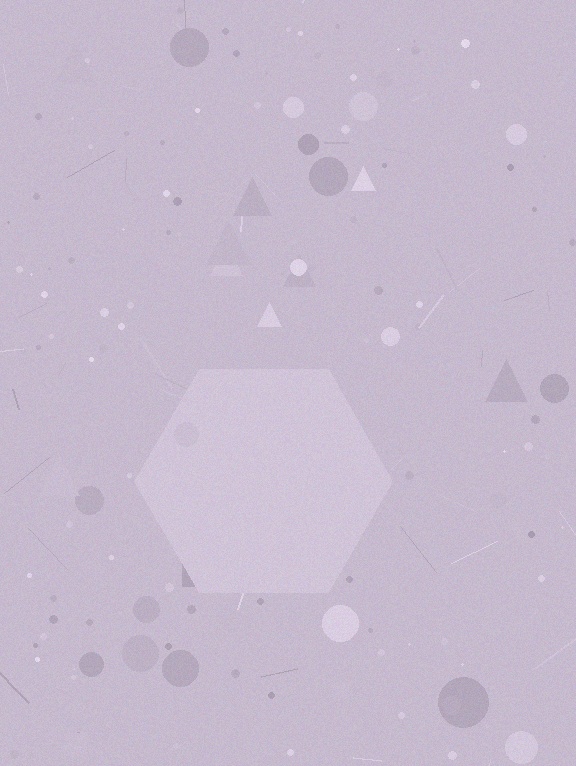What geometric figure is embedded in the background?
A hexagon is embedded in the background.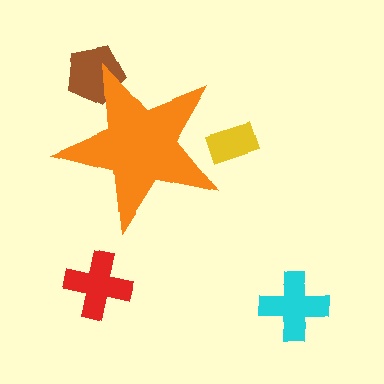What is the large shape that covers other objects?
An orange star.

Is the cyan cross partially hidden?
No, the cyan cross is fully visible.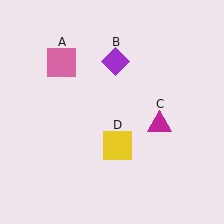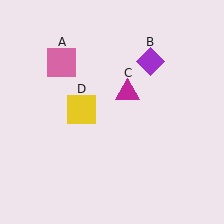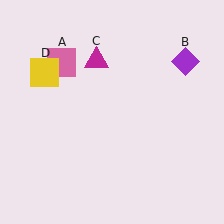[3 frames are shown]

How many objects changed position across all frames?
3 objects changed position: purple diamond (object B), magenta triangle (object C), yellow square (object D).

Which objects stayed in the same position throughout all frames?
Pink square (object A) remained stationary.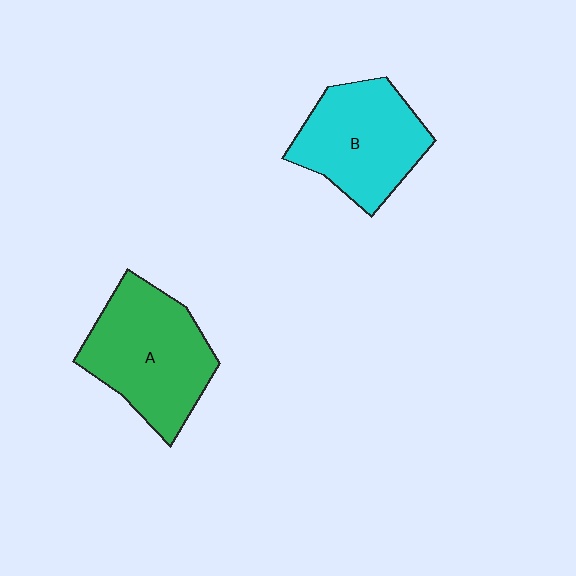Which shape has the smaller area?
Shape B (cyan).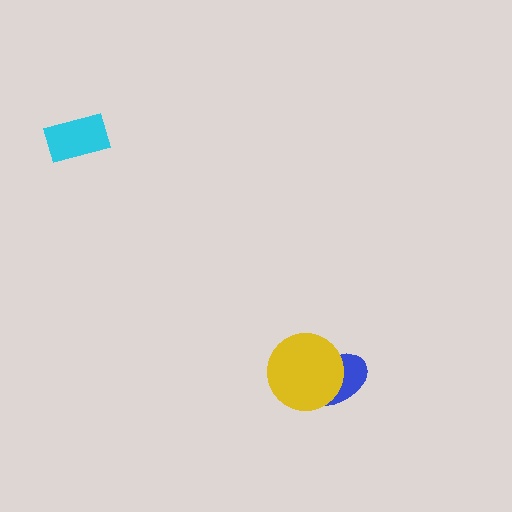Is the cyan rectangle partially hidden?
No, no other shape covers it.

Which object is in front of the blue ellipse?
The yellow circle is in front of the blue ellipse.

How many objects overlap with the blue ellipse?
1 object overlaps with the blue ellipse.